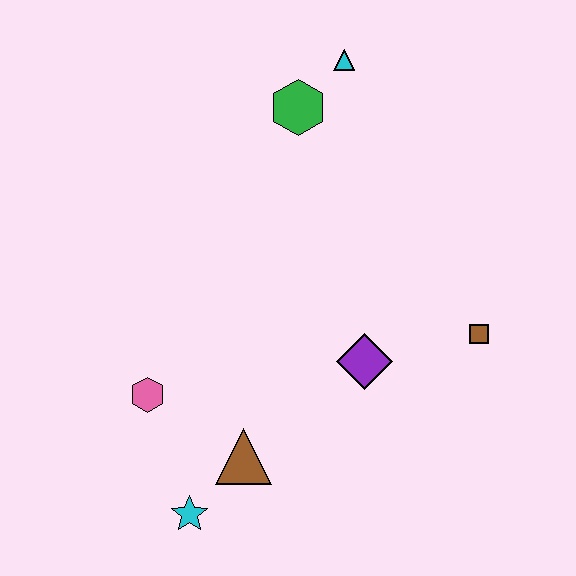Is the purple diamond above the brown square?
No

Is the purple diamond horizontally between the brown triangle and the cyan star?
No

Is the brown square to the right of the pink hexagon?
Yes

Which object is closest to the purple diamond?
The brown square is closest to the purple diamond.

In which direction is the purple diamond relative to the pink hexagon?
The purple diamond is to the right of the pink hexagon.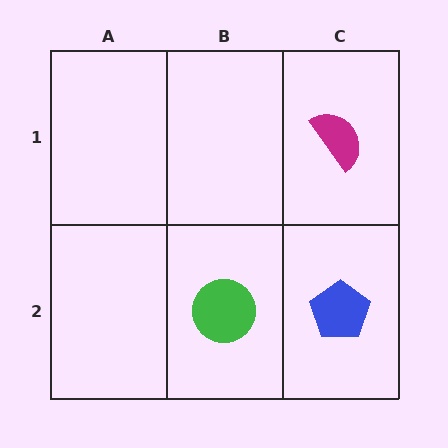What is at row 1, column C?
A magenta semicircle.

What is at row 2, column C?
A blue pentagon.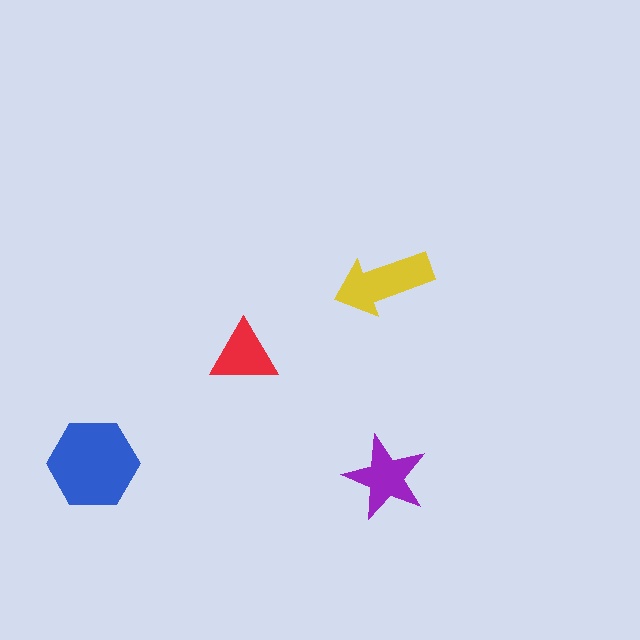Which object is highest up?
The yellow arrow is topmost.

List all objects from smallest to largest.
The red triangle, the purple star, the yellow arrow, the blue hexagon.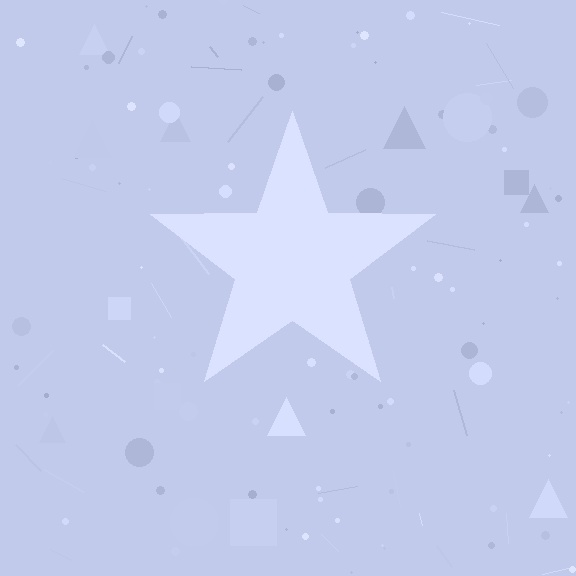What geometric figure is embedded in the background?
A star is embedded in the background.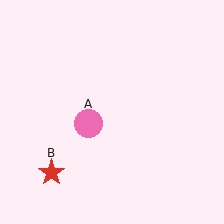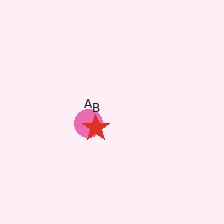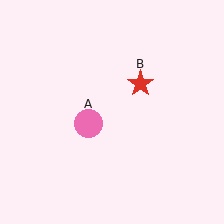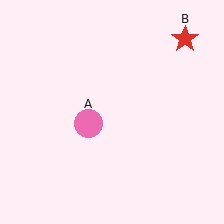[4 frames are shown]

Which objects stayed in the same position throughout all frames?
Pink circle (object A) remained stationary.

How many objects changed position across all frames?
1 object changed position: red star (object B).